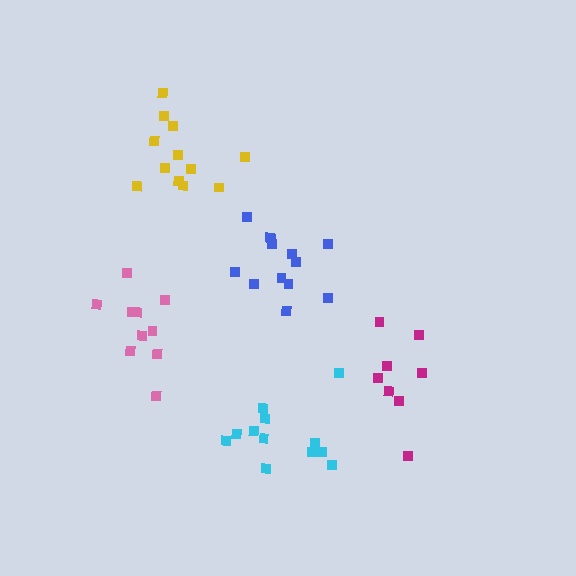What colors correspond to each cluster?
The clusters are colored: cyan, blue, yellow, pink, magenta.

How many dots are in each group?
Group 1: 12 dots, Group 2: 13 dots, Group 3: 12 dots, Group 4: 10 dots, Group 5: 8 dots (55 total).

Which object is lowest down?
The cyan cluster is bottommost.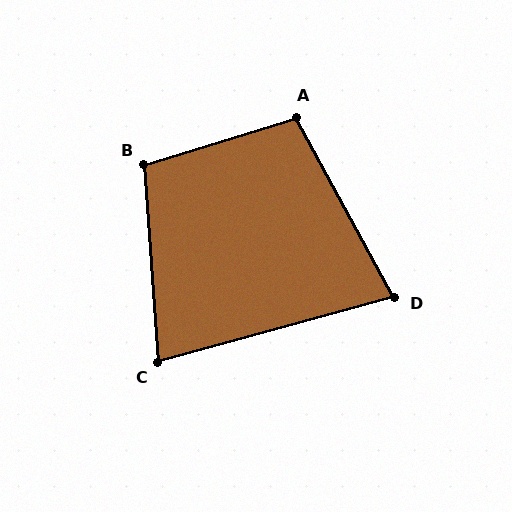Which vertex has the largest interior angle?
B, at approximately 103 degrees.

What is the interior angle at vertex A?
Approximately 101 degrees (obtuse).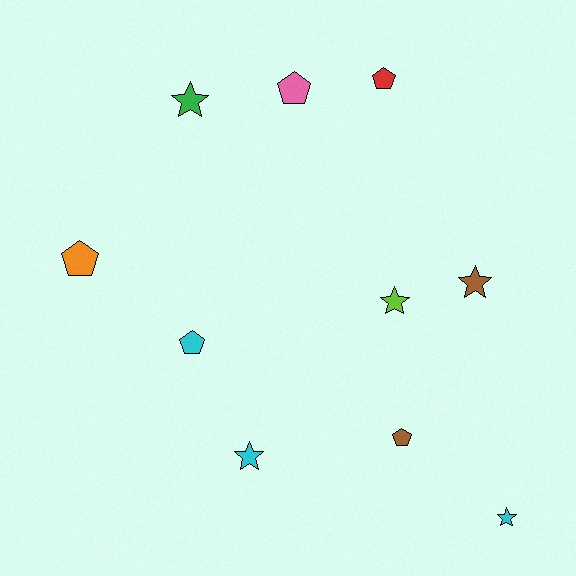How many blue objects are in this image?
There are no blue objects.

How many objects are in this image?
There are 10 objects.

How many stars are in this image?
There are 5 stars.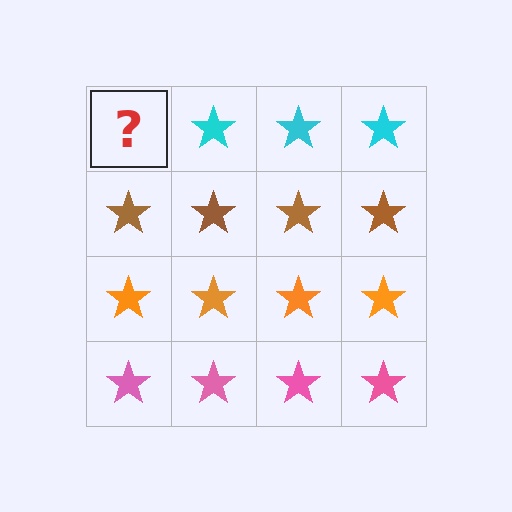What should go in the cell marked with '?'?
The missing cell should contain a cyan star.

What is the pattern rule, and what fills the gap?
The rule is that each row has a consistent color. The gap should be filled with a cyan star.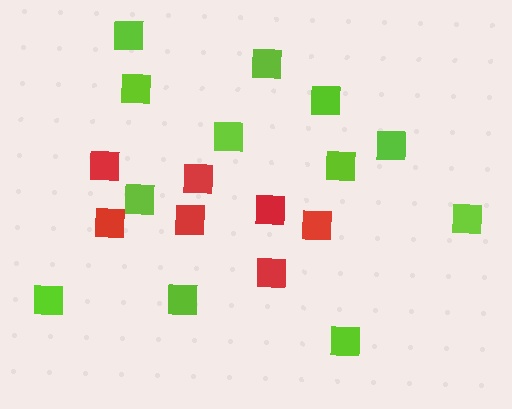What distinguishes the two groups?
There are 2 groups: one group of lime squares (12) and one group of red squares (7).